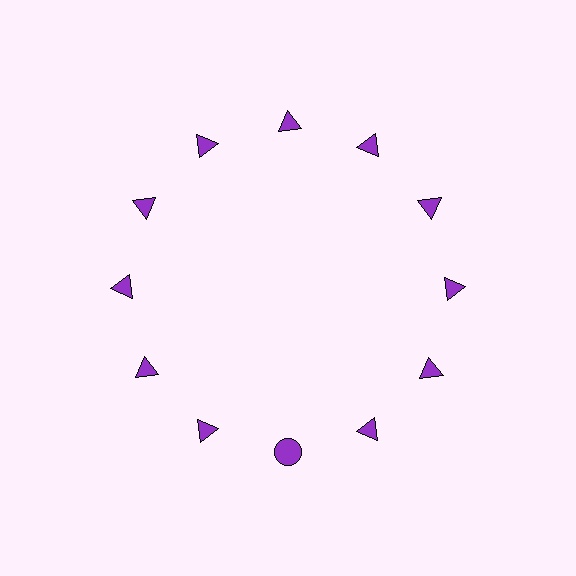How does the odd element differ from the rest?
It has a different shape: circle instead of triangle.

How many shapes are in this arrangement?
There are 12 shapes arranged in a ring pattern.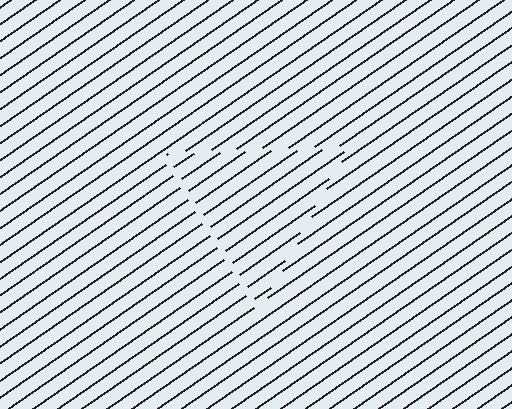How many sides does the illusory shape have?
3 sides — the line-ends trace a triangle.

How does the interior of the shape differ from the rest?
The interior of the shape contains the same grating, shifted by half a period — the contour is defined by the phase discontinuity where line-ends from the inner and outer gratings abut.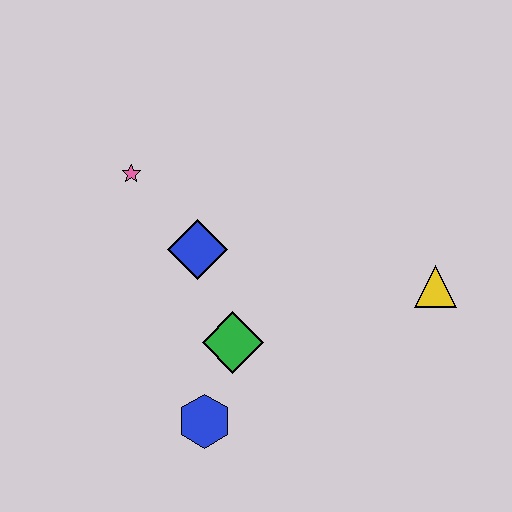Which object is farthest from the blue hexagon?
The yellow triangle is farthest from the blue hexagon.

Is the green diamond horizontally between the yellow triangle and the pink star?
Yes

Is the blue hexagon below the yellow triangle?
Yes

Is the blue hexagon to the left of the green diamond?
Yes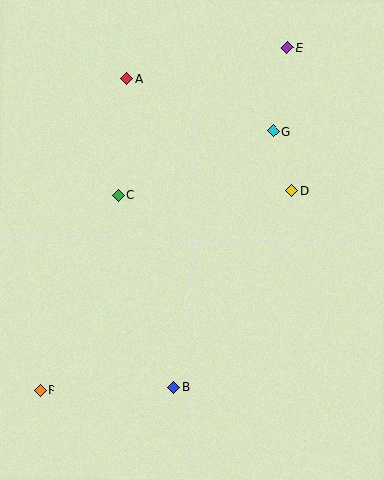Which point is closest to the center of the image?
Point C at (118, 195) is closest to the center.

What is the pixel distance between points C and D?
The distance between C and D is 174 pixels.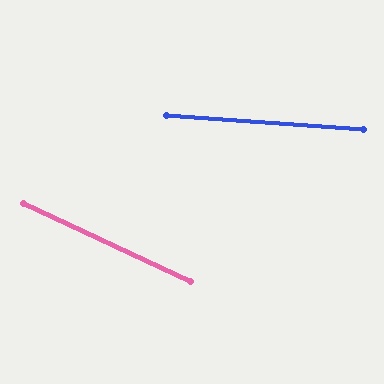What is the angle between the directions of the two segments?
Approximately 21 degrees.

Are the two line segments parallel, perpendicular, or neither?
Neither parallel nor perpendicular — they differ by about 21°.